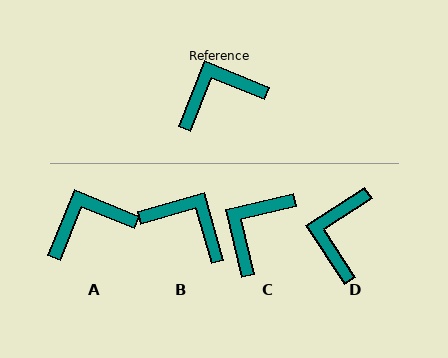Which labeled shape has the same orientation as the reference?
A.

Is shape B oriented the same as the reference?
No, it is off by about 52 degrees.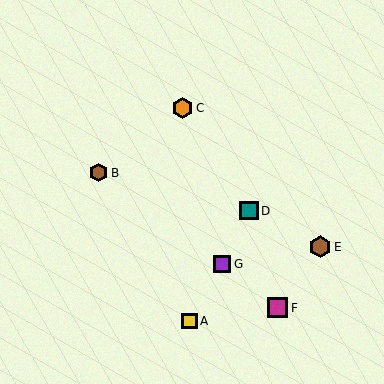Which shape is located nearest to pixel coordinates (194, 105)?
The orange hexagon (labeled C) at (182, 108) is nearest to that location.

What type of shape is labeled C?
Shape C is an orange hexagon.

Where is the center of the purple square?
The center of the purple square is at (222, 264).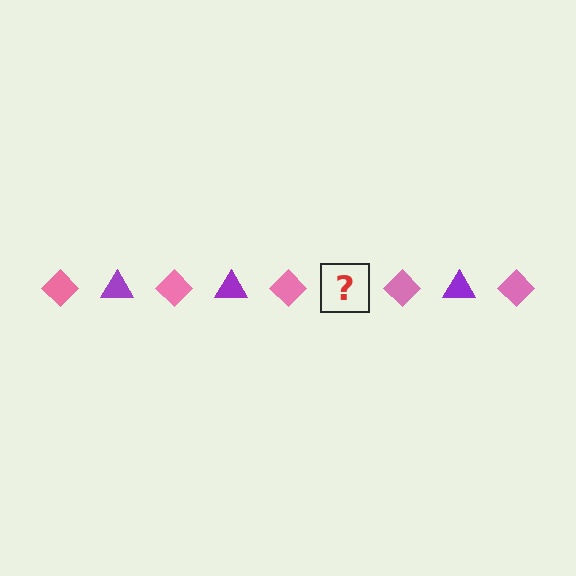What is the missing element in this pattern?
The missing element is a purple triangle.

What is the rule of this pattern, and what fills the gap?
The rule is that the pattern alternates between pink diamond and purple triangle. The gap should be filled with a purple triangle.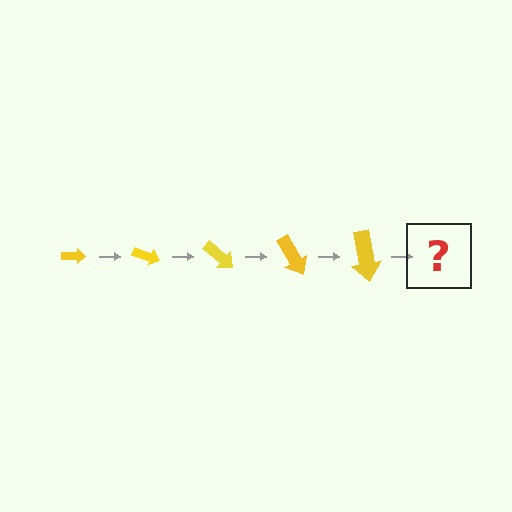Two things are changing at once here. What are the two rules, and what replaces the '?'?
The two rules are that the arrow grows larger each step and it rotates 20 degrees each step. The '?' should be an arrow, larger than the previous one and rotated 100 degrees from the start.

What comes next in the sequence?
The next element should be an arrow, larger than the previous one and rotated 100 degrees from the start.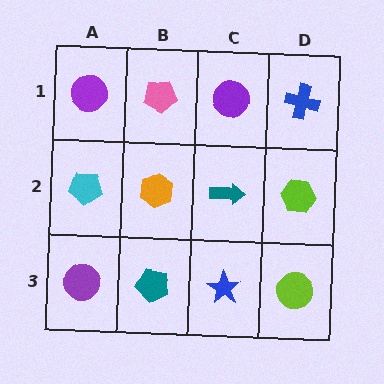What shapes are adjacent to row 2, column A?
A purple circle (row 1, column A), a purple circle (row 3, column A), an orange hexagon (row 2, column B).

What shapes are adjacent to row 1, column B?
An orange hexagon (row 2, column B), a purple circle (row 1, column A), a purple circle (row 1, column C).